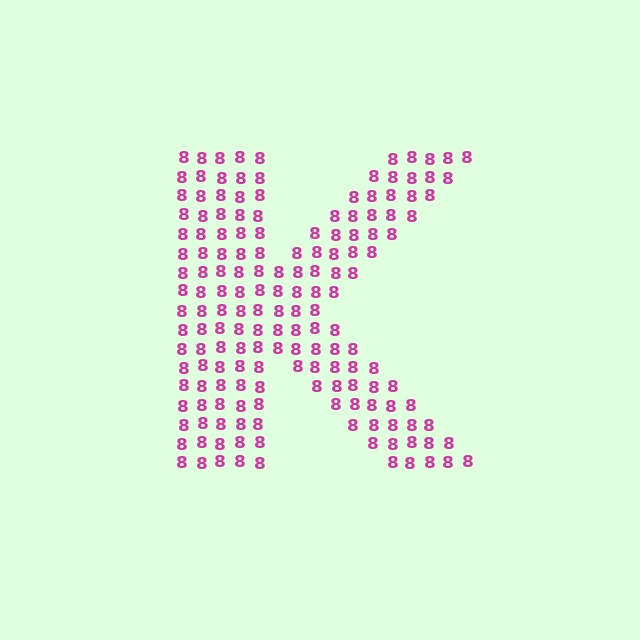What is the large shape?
The large shape is the letter K.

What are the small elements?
The small elements are digit 8's.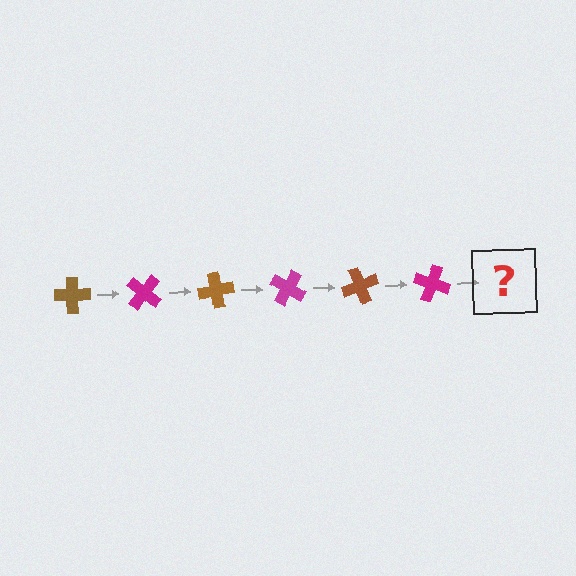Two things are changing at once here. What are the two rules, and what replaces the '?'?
The two rules are that it rotates 40 degrees each step and the color cycles through brown and magenta. The '?' should be a brown cross, rotated 240 degrees from the start.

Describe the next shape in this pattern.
It should be a brown cross, rotated 240 degrees from the start.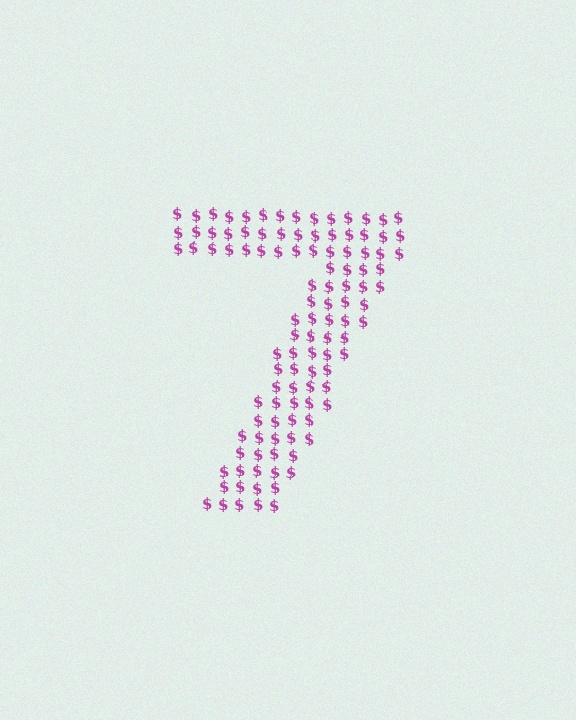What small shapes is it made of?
It is made of small dollar signs.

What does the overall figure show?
The overall figure shows the digit 7.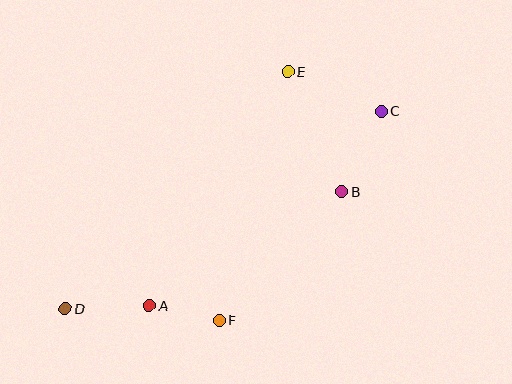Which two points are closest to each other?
Points A and F are closest to each other.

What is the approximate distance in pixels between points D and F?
The distance between D and F is approximately 155 pixels.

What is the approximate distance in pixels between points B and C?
The distance between B and C is approximately 90 pixels.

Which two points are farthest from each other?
Points C and D are farthest from each other.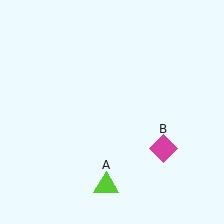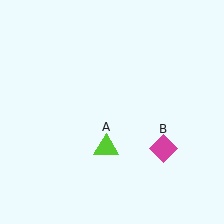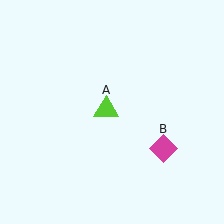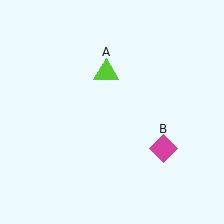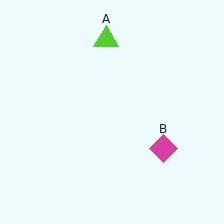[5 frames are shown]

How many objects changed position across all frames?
1 object changed position: lime triangle (object A).